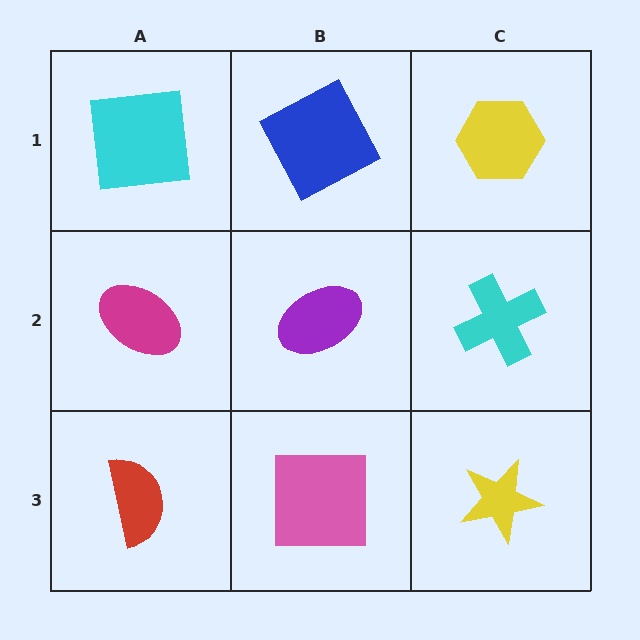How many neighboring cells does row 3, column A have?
2.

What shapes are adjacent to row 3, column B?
A purple ellipse (row 2, column B), a red semicircle (row 3, column A), a yellow star (row 3, column C).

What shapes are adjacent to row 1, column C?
A cyan cross (row 2, column C), a blue square (row 1, column B).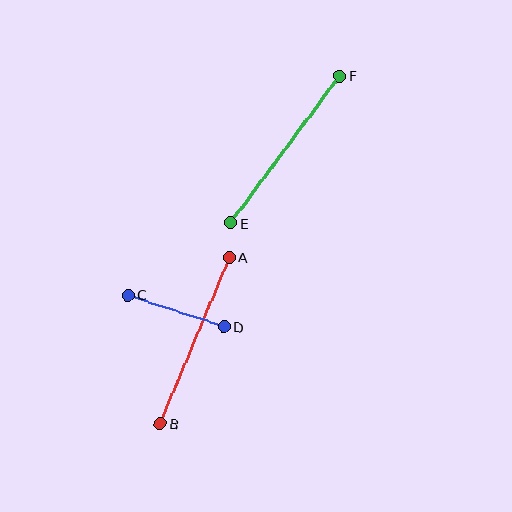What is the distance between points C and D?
The distance is approximately 101 pixels.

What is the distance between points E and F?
The distance is approximately 183 pixels.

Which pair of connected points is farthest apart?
Points E and F are farthest apart.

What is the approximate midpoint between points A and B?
The midpoint is at approximately (195, 341) pixels.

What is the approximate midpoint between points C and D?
The midpoint is at approximately (176, 311) pixels.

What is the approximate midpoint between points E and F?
The midpoint is at approximately (285, 149) pixels.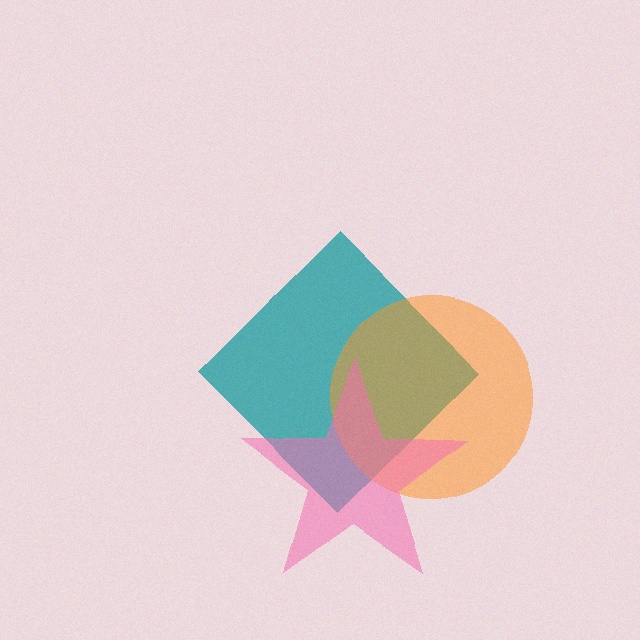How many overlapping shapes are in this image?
There are 3 overlapping shapes in the image.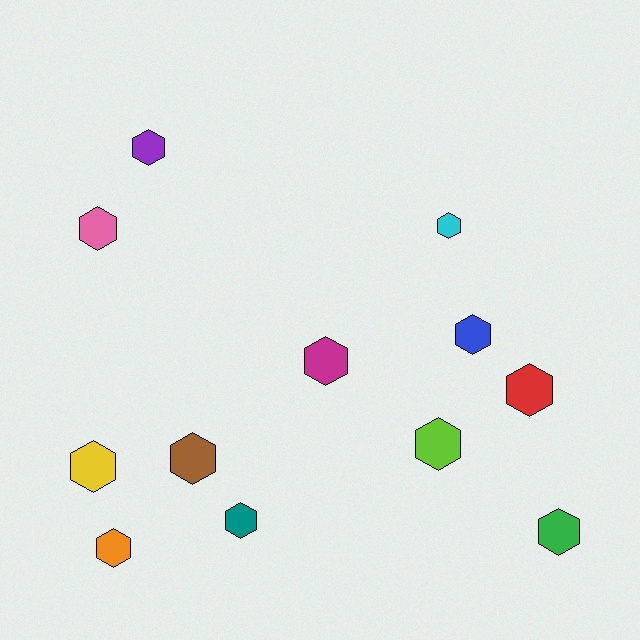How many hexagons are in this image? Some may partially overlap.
There are 12 hexagons.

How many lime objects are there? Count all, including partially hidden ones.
There is 1 lime object.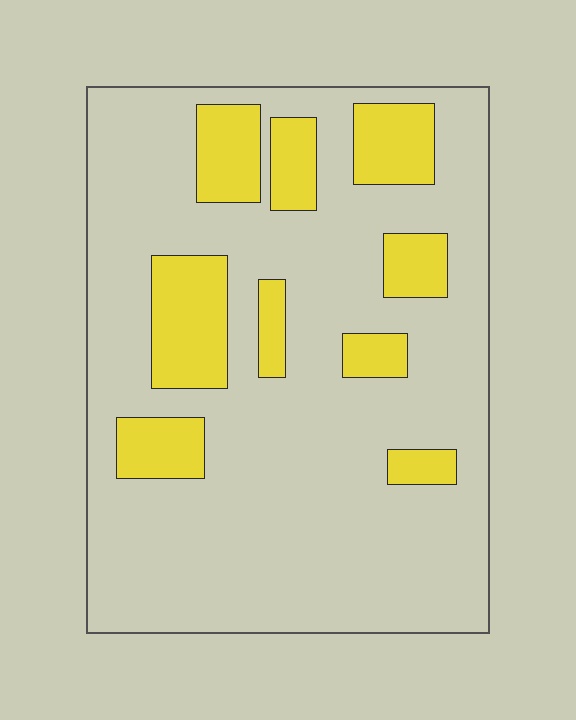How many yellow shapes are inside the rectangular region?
9.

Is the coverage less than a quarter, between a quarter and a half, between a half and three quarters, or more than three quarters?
Less than a quarter.